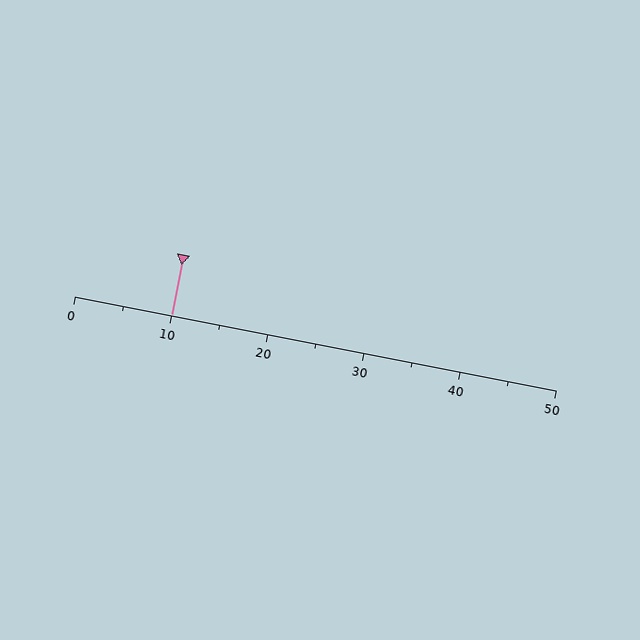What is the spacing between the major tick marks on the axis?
The major ticks are spaced 10 apart.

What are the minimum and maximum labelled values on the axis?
The axis runs from 0 to 50.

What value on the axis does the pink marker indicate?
The marker indicates approximately 10.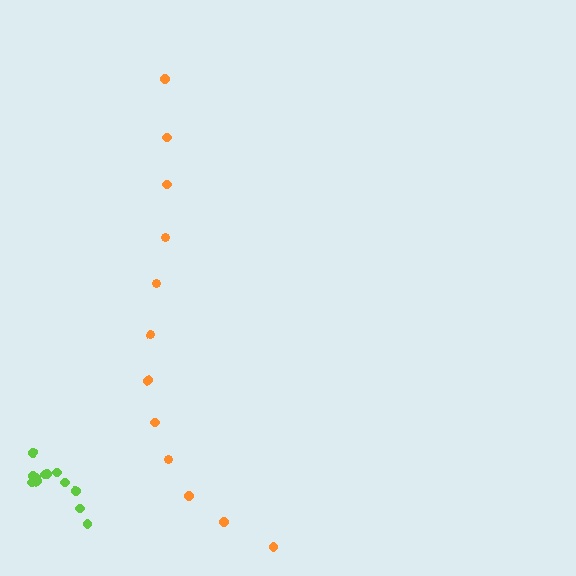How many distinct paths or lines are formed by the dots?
There are 2 distinct paths.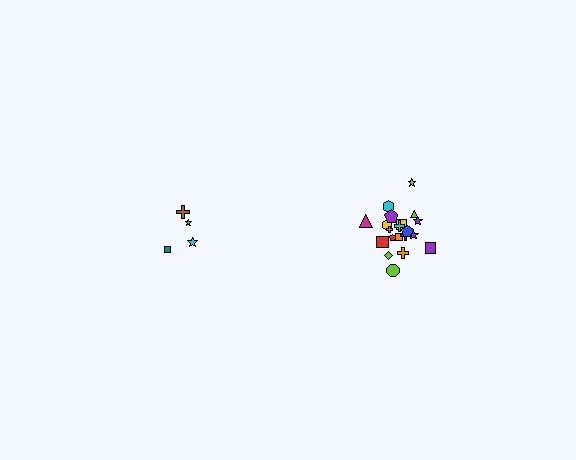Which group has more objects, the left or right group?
The right group.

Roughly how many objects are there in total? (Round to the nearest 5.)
Roughly 25 objects in total.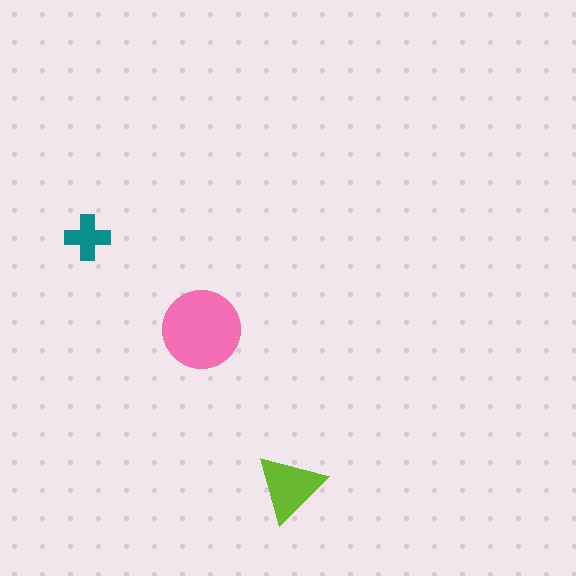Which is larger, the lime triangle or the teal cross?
The lime triangle.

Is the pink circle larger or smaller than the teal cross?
Larger.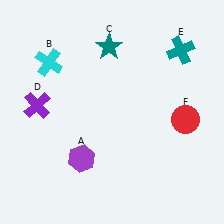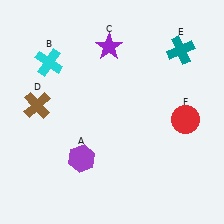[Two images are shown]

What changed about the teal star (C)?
In Image 1, C is teal. In Image 2, it changed to purple.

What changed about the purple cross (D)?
In Image 1, D is purple. In Image 2, it changed to brown.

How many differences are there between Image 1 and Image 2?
There are 2 differences between the two images.